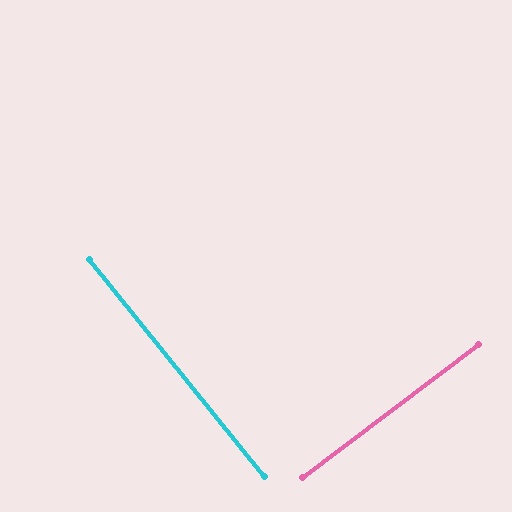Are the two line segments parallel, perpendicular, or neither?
Perpendicular — they meet at approximately 88°.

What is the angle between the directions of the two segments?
Approximately 88 degrees.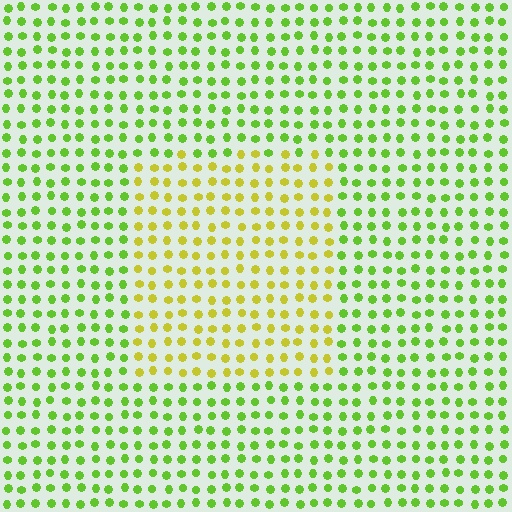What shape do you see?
I see a rectangle.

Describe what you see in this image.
The image is filled with small lime elements in a uniform arrangement. A rectangle-shaped region is visible where the elements are tinted to a slightly different hue, forming a subtle color boundary.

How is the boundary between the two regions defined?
The boundary is defined purely by a slight shift in hue (about 39 degrees). Spacing, size, and orientation are identical on both sides.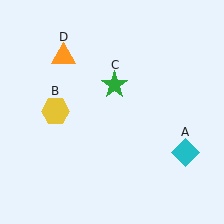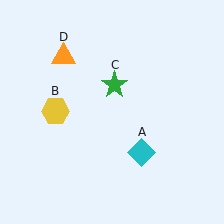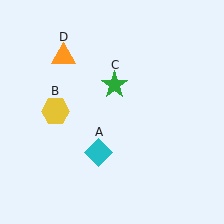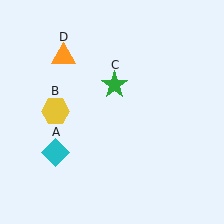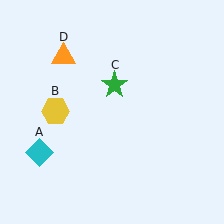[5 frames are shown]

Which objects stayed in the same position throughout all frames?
Yellow hexagon (object B) and green star (object C) and orange triangle (object D) remained stationary.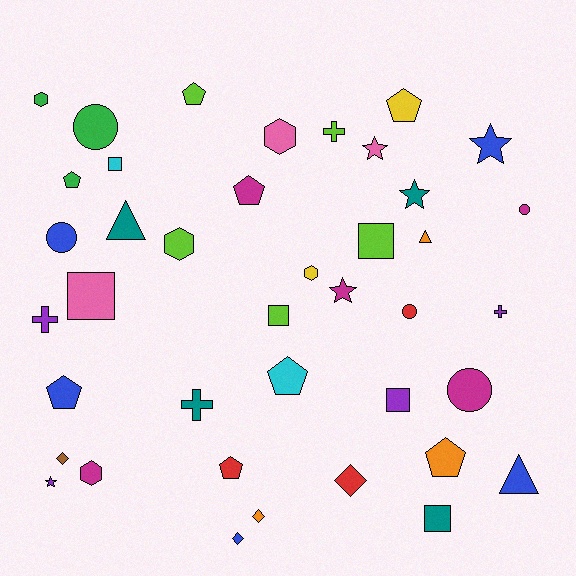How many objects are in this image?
There are 40 objects.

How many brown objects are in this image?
There is 1 brown object.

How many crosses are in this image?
There are 4 crosses.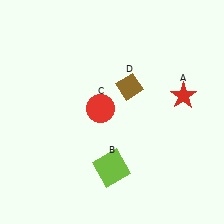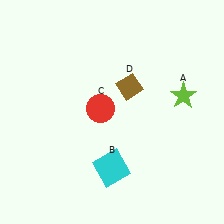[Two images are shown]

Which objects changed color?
A changed from red to lime. B changed from lime to cyan.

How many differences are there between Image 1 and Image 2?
There are 2 differences between the two images.